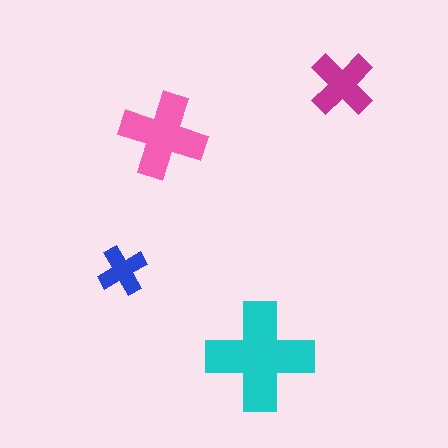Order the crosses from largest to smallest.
the cyan one, the pink one, the magenta one, the blue one.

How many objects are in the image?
There are 4 objects in the image.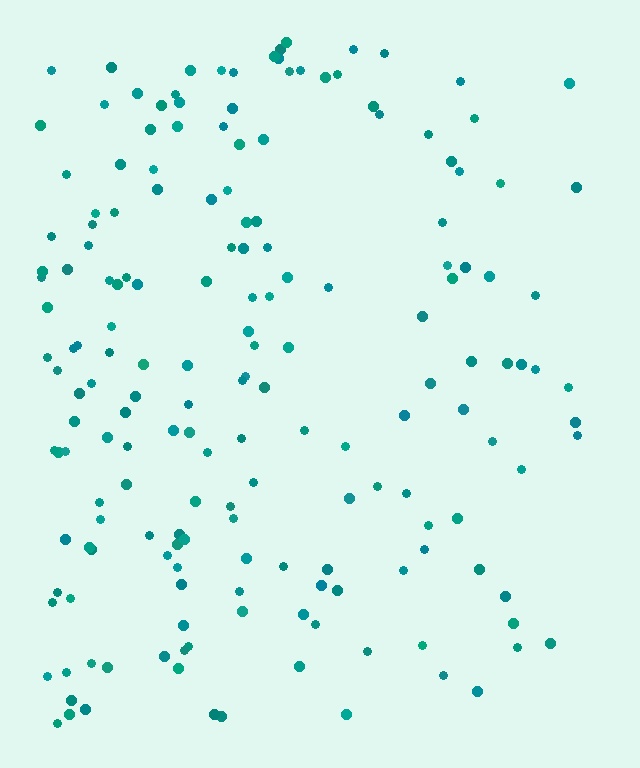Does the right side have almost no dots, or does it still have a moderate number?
Still a moderate number, just noticeably fewer than the left.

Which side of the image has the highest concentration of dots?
The left.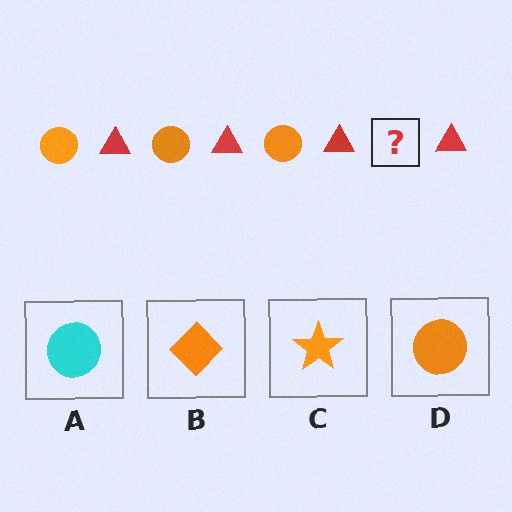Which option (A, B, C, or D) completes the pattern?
D.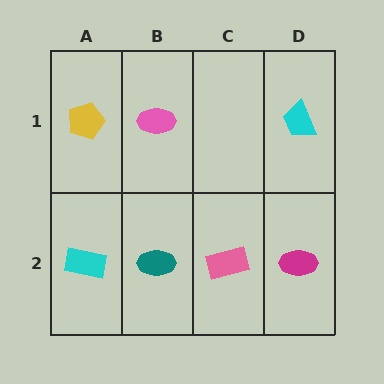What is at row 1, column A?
A yellow pentagon.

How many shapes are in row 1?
3 shapes.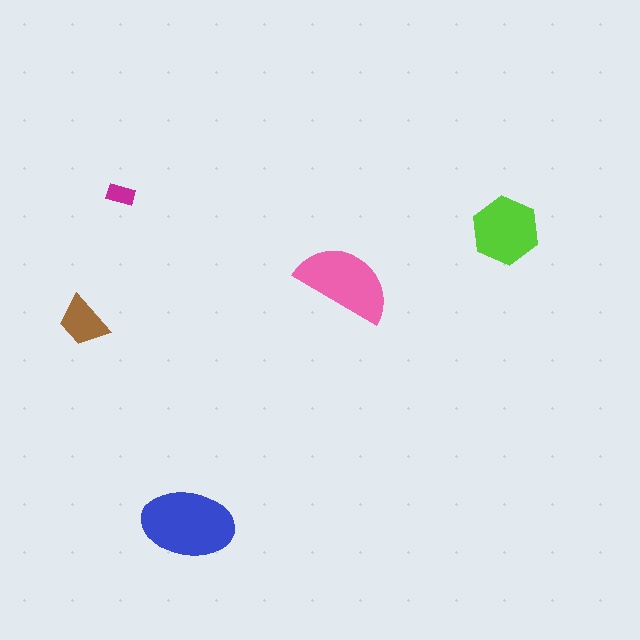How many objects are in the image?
There are 5 objects in the image.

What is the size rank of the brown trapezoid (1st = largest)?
4th.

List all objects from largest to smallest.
The blue ellipse, the pink semicircle, the lime hexagon, the brown trapezoid, the magenta rectangle.